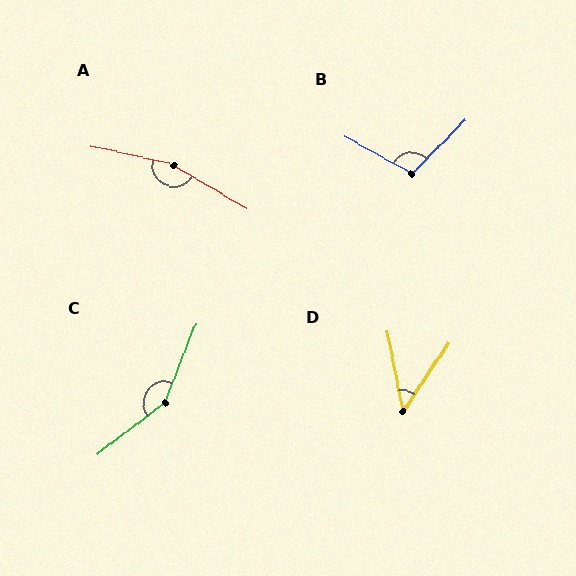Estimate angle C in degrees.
Approximately 149 degrees.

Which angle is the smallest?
D, at approximately 44 degrees.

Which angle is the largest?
A, at approximately 162 degrees.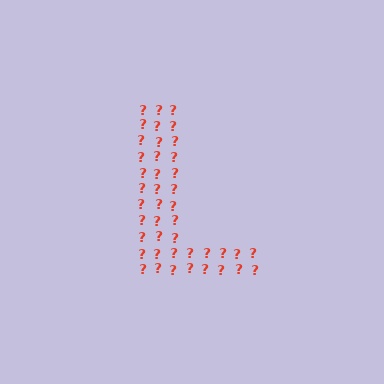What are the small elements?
The small elements are question marks.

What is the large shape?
The large shape is the letter L.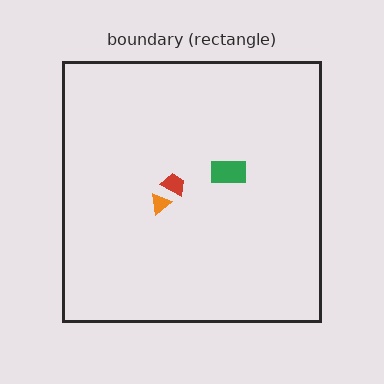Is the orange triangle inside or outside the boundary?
Inside.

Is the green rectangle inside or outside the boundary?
Inside.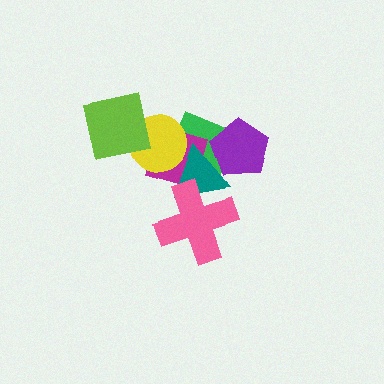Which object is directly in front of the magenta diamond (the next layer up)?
The teal triangle is directly in front of the magenta diamond.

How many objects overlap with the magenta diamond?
5 objects overlap with the magenta diamond.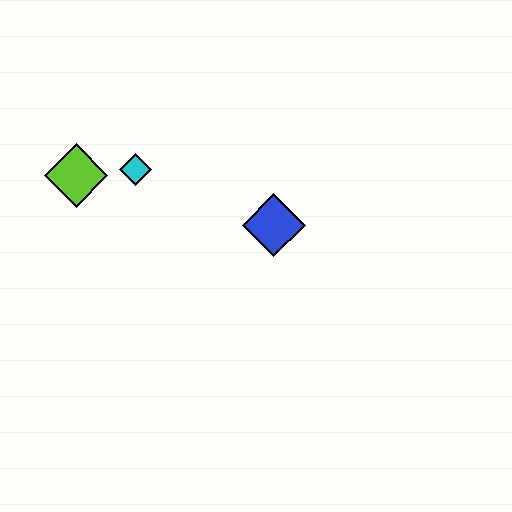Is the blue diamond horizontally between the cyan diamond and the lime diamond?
No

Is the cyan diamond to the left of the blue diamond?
Yes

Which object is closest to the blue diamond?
The cyan diamond is closest to the blue diamond.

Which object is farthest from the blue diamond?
The lime diamond is farthest from the blue diamond.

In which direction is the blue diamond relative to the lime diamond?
The blue diamond is to the right of the lime diamond.